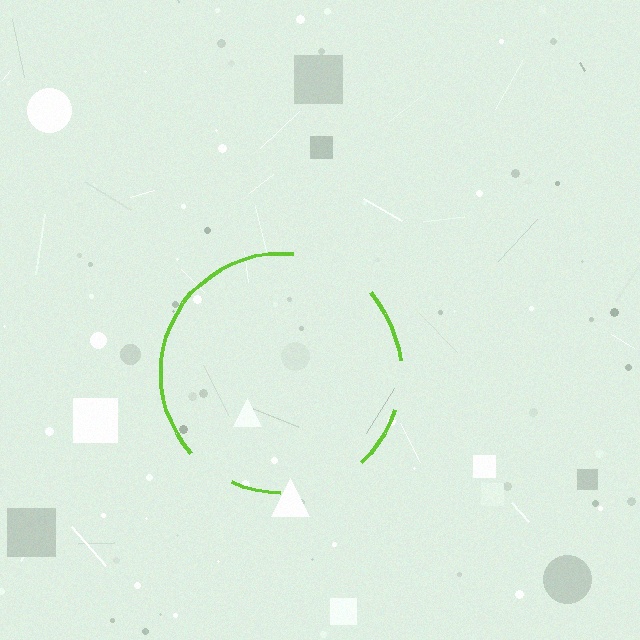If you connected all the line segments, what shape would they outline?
They would outline a circle.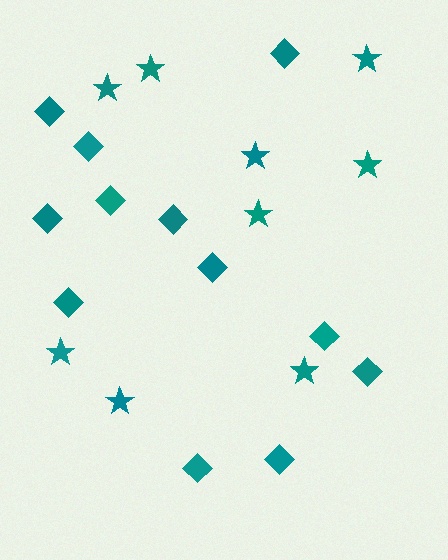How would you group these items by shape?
There are 2 groups: one group of stars (9) and one group of diamonds (12).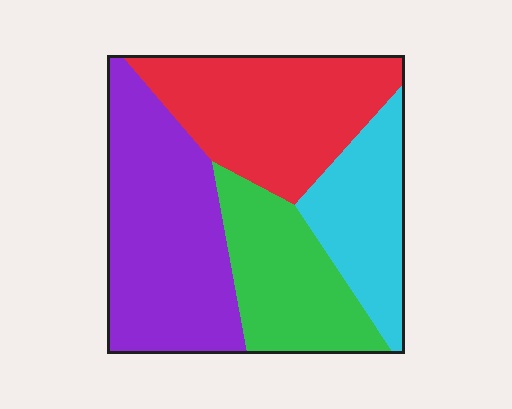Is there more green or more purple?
Purple.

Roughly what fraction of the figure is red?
Red covers 28% of the figure.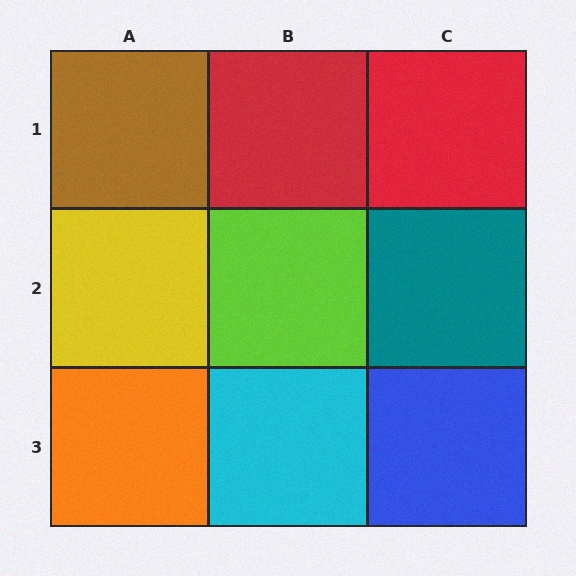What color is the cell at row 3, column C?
Blue.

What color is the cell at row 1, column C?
Red.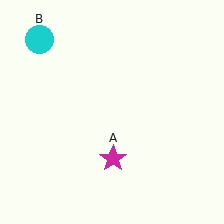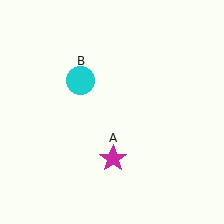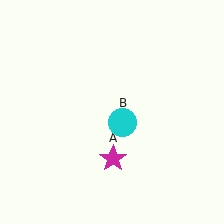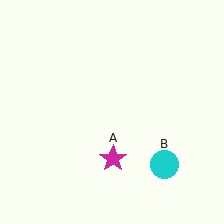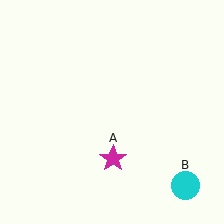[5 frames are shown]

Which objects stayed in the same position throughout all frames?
Magenta star (object A) remained stationary.